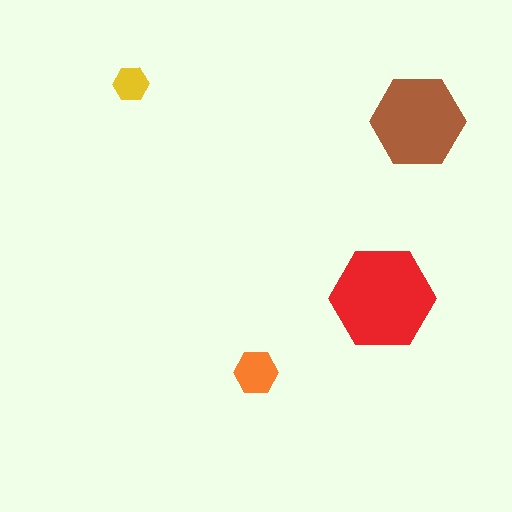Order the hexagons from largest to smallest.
the red one, the brown one, the orange one, the yellow one.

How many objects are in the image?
There are 4 objects in the image.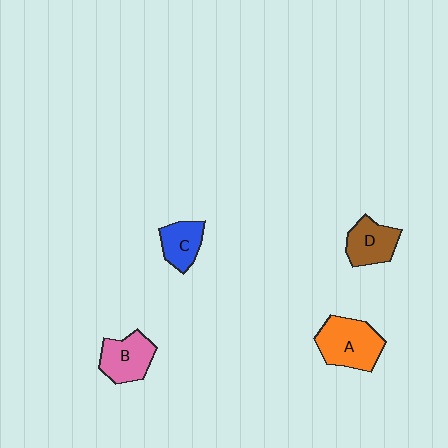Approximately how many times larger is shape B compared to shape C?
Approximately 1.3 times.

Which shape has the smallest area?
Shape C (blue).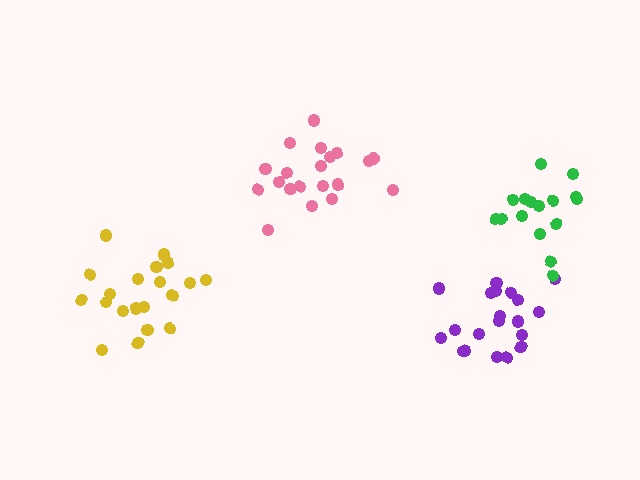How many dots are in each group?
Group 1: 20 dots, Group 2: 21 dots, Group 3: 20 dots, Group 4: 16 dots (77 total).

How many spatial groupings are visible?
There are 4 spatial groupings.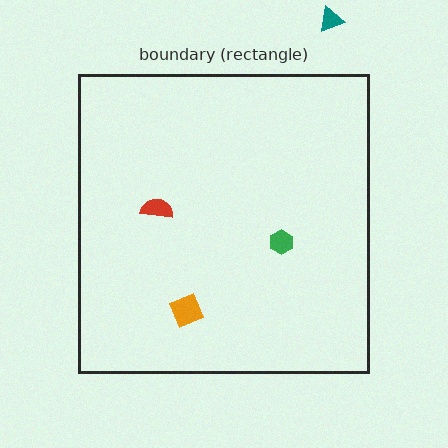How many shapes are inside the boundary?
3 inside, 1 outside.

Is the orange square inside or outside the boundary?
Inside.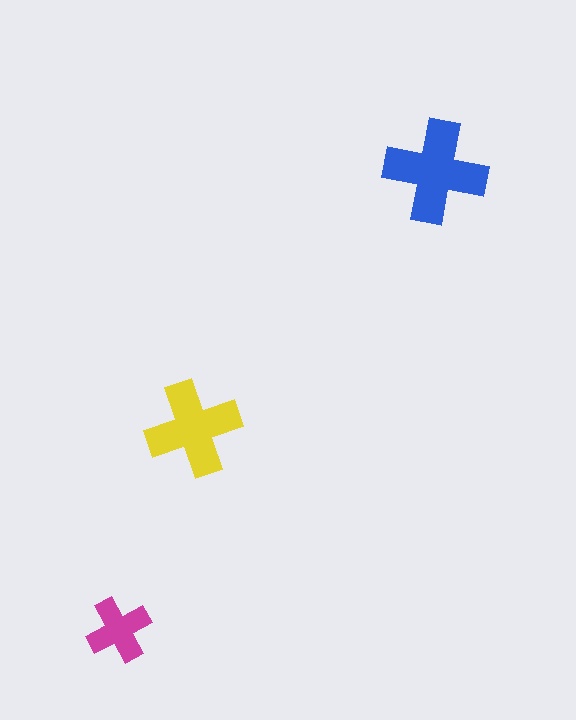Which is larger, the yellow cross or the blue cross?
The blue one.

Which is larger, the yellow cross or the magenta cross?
The yellow one.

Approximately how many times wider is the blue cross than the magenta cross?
About 1.5 times wider.